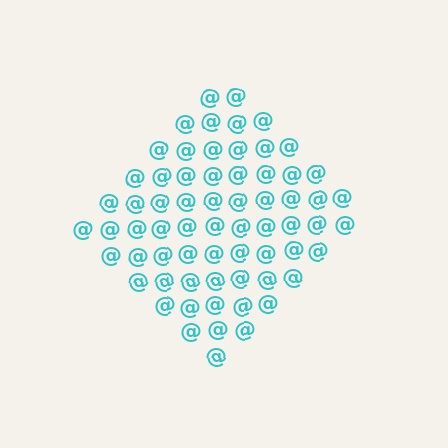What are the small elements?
The small elements are at signs.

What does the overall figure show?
The overall figure shows a diamond.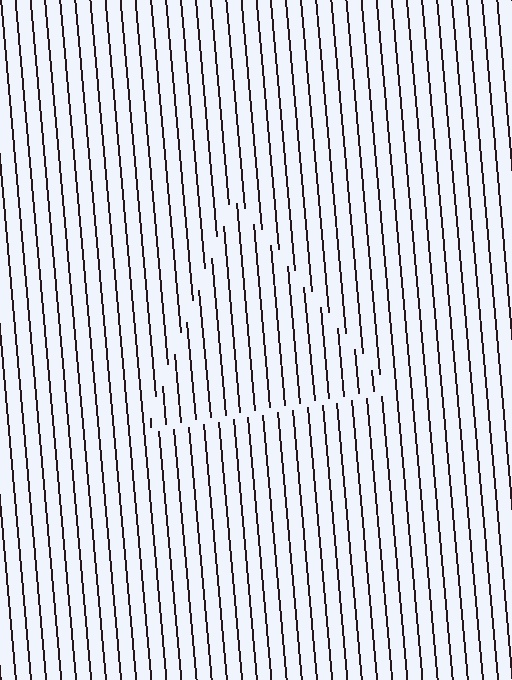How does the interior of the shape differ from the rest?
The interior of the shape contains the same grating, shifted by half a period — the contour is defined by the phase discontinuity where line-ends from the inner and outer gratings abut.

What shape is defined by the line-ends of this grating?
An illusory triangle. The interior of the shape contains the same grating, shifted by half a period — the contour is defined by the phase discontinuity where line-ends from the inner and outer gratings abut.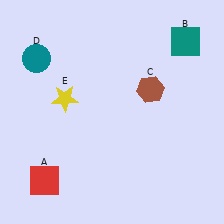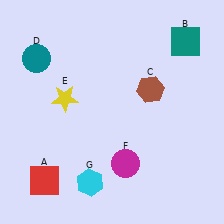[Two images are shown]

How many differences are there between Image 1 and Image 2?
There are 2 differences between the two images.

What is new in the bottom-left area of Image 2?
A cyan hexagon (G) was added in the bottom-left area of Image 2.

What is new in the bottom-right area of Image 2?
A magenta circle (F) was added in the bottom-right area of Image 2.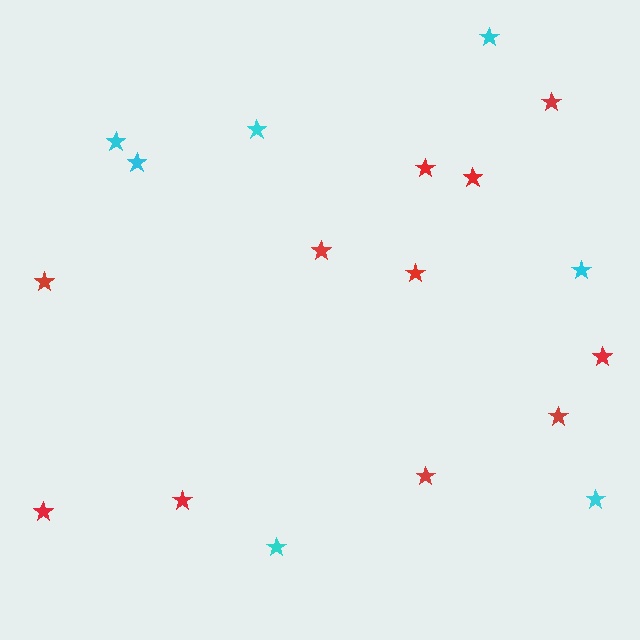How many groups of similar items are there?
There are 2 groups: one group of red stars (11) and one group of cyan stars (7).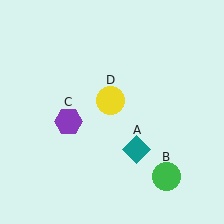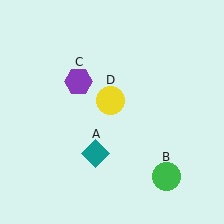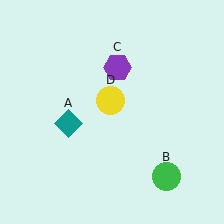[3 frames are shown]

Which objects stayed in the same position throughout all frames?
Green circle (object B) and yellow circle (object D) remained stationary.